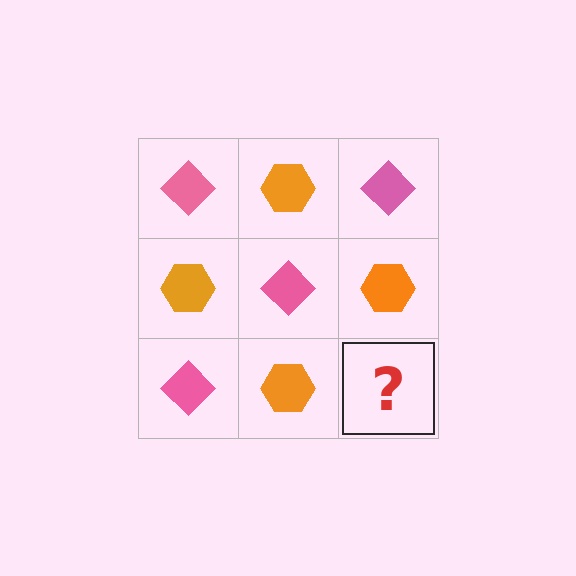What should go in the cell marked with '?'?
The missing cell should contain a pink diamond.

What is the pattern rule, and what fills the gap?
The rule is that it alternates pink diamond and orange hexagon in a checkerboard pattern. The gap should be filled with a pink diamond.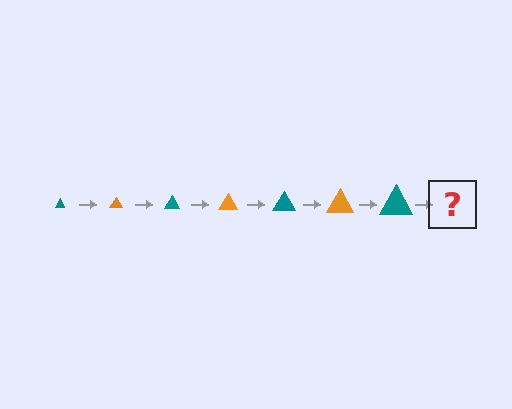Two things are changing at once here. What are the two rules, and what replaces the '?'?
The two rules are that the triangle grows larger each step and the color cycles through teal and orange. The '?' should be an orange triangle, larger than the previous one.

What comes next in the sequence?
The next element should be an orange triangle, larger than the previous one.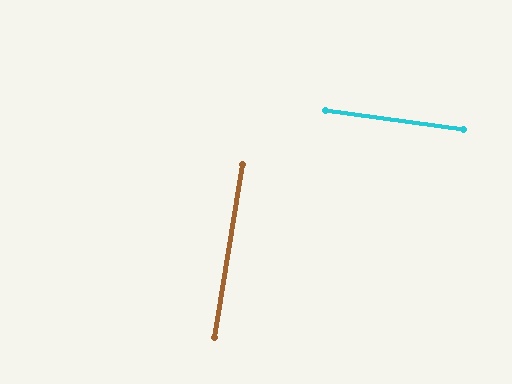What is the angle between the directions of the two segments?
Approximately 89 degrees.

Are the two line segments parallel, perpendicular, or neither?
Perpendicular — they meet at approximately 89°.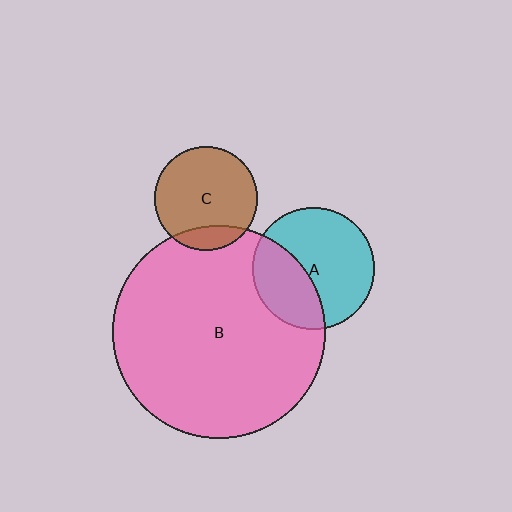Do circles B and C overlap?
Yes.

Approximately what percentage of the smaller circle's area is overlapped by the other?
Approximately 15%.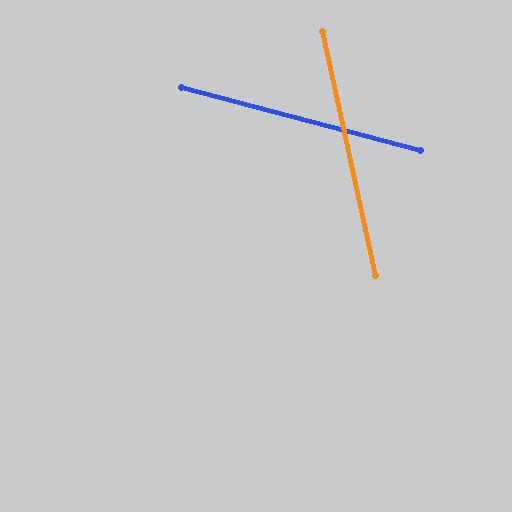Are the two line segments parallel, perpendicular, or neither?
Neither parallel nor perpendicular — they differ by about 63°.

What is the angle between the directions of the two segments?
Approximately 63 degrees.